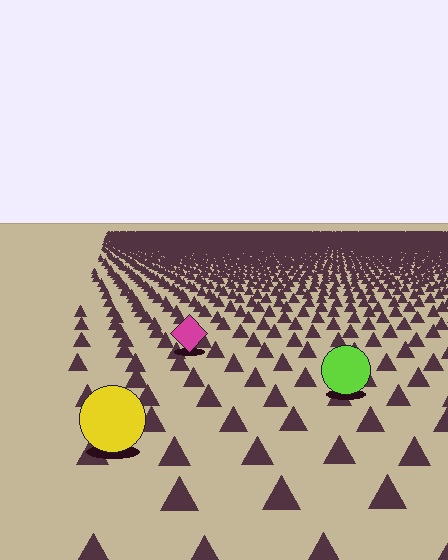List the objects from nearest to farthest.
From nearest to farthest: the yellow circle, the lime circle, the magenta diamond.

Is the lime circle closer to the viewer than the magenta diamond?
Yes. The lime circle is closer — you can tell from the texture gradient: the ground texture is coarser near it.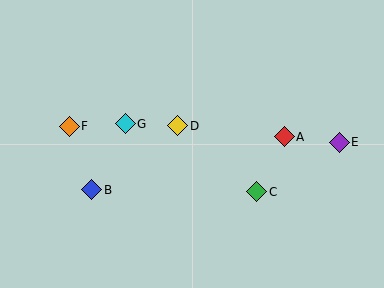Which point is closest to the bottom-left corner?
Point B is closest to the bottom-left corner.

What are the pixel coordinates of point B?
Point B is at (92, 190).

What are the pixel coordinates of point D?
Point D is at (178, 126).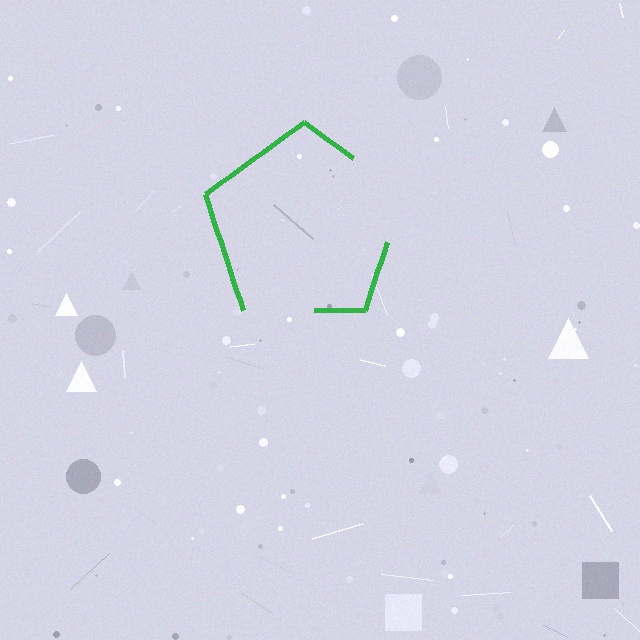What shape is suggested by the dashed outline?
The dashed outline suggests a pentagon.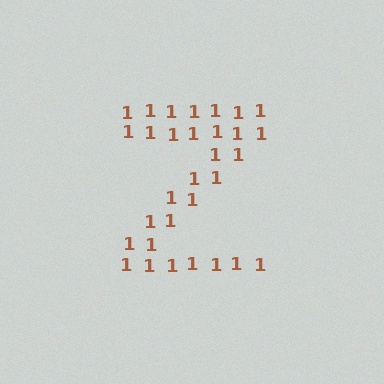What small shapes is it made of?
It is made of small digit 1's.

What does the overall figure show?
The overall figure shows the letter Z.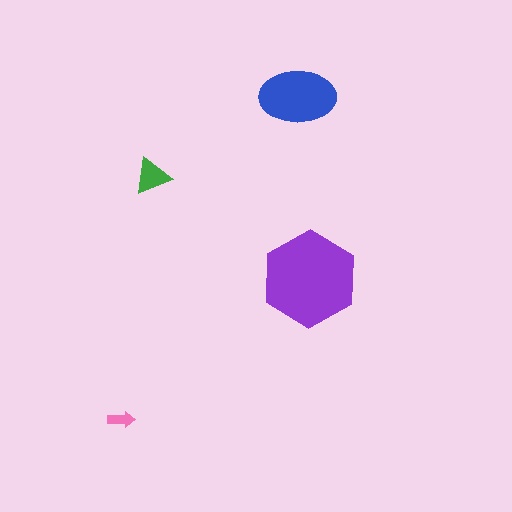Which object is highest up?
The blue ellipse is topmost.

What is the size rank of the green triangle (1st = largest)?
3rd.